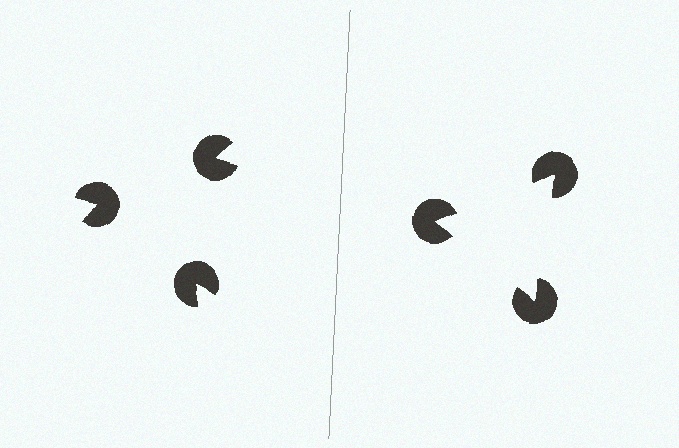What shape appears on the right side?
An illusory triangle.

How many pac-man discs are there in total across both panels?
6 — 3 on each side.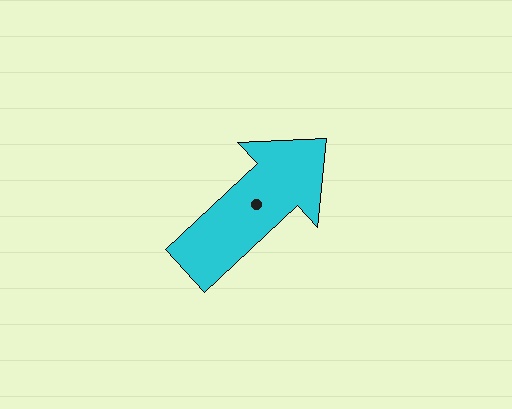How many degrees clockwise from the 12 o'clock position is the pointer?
Approximately 47 degrees.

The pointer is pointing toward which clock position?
Roughly 2 o'clock.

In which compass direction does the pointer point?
Northeast.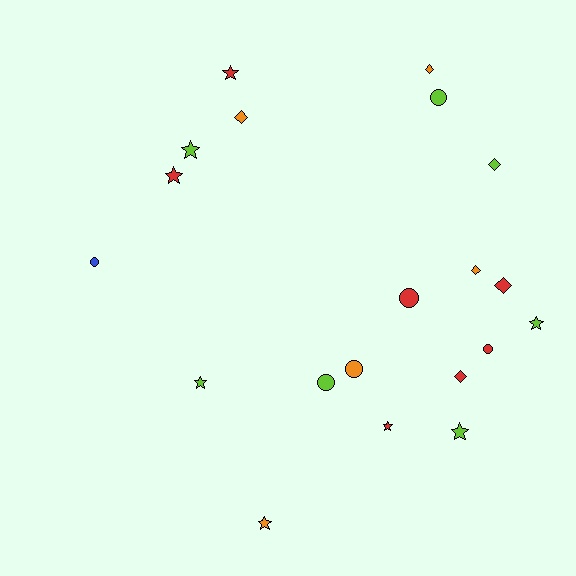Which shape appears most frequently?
Star, with 8 objects.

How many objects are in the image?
There are 20 objects.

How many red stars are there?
There are 3 red stars.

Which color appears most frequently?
Lime, with 7 objects.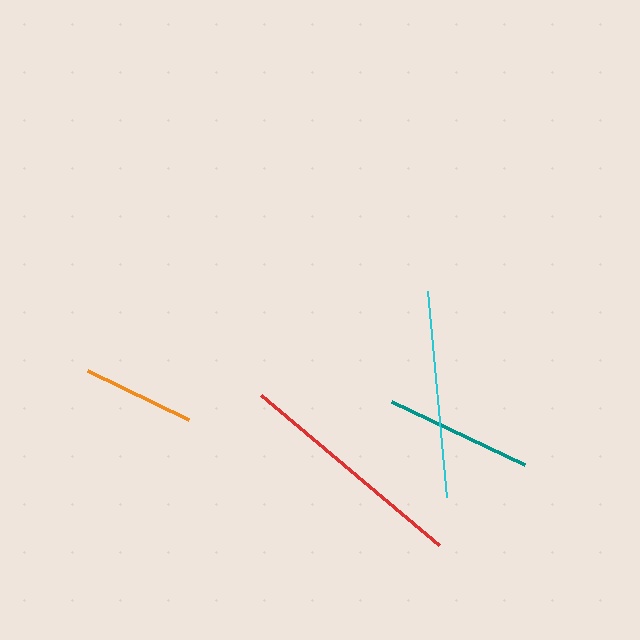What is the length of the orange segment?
The orange segment is approximately 112 pixels long.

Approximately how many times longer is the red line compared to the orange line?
The red line is approximately 2.1 times the length of the orange line.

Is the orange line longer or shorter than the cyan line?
The cyan line is longer than the orange line.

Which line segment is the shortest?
The orange line is the shortest at approximately 112 pixels.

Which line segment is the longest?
The red line is the longest at approximately 233 pixels.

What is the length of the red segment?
The red segment is approximately 233 pixels long.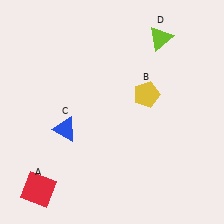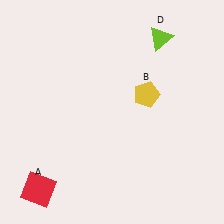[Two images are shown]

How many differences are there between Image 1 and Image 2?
There is 1 difference between the two images.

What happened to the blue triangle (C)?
The blue triangle (C) was removed in Image 2. It was in the bottom-left area of Image 1.